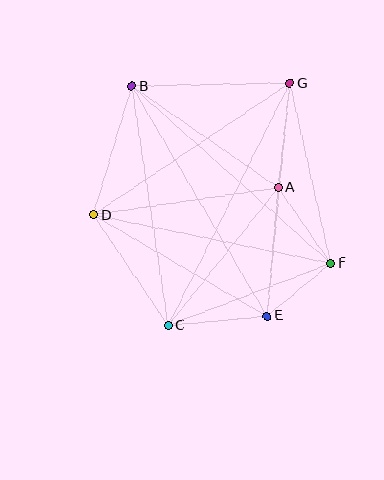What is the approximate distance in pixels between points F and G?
The distance between F and G is approximately 185 pixels.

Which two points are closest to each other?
Points E and F are closest to each other.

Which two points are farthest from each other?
Points C and G are farthest from each other.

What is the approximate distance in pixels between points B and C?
The distance between B and C is approximately 242 pixels.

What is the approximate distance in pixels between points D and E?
The distance between D and E is approximately 201 pixels.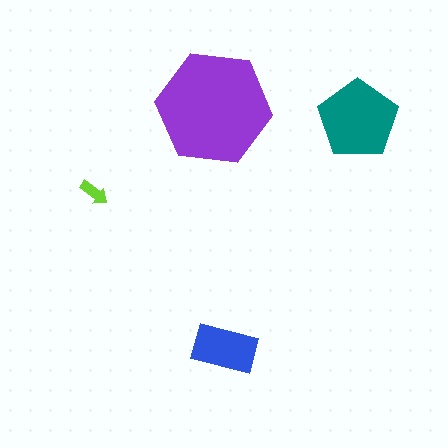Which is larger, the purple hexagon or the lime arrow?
The purple hexagon.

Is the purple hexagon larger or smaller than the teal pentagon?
Larger.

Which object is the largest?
The purple hexagon.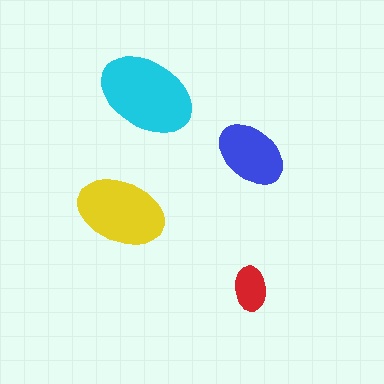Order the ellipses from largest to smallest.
the cyan one, the yellow one, the blue one, the red one.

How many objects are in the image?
There are 4 objects in the image.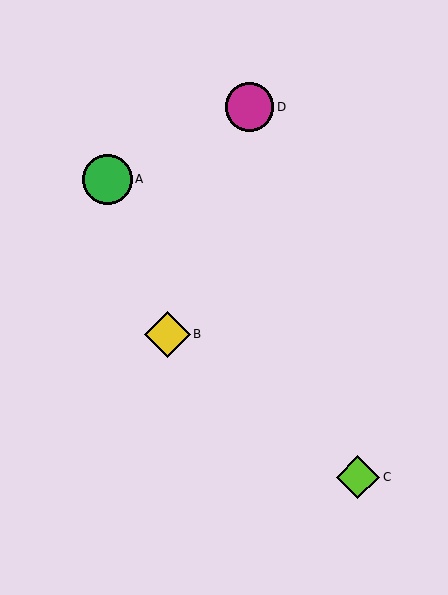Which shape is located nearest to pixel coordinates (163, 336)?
The yellow diamond (labeled B) at (167, 334) is nearest to that location.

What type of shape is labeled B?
Shape B is a yellow diamond.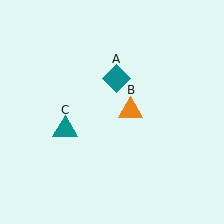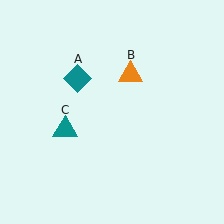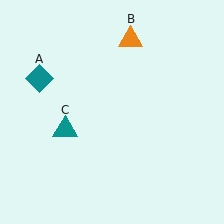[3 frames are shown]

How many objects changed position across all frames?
2 objects changed position: teal diamond (object A), orange triangle (object B).